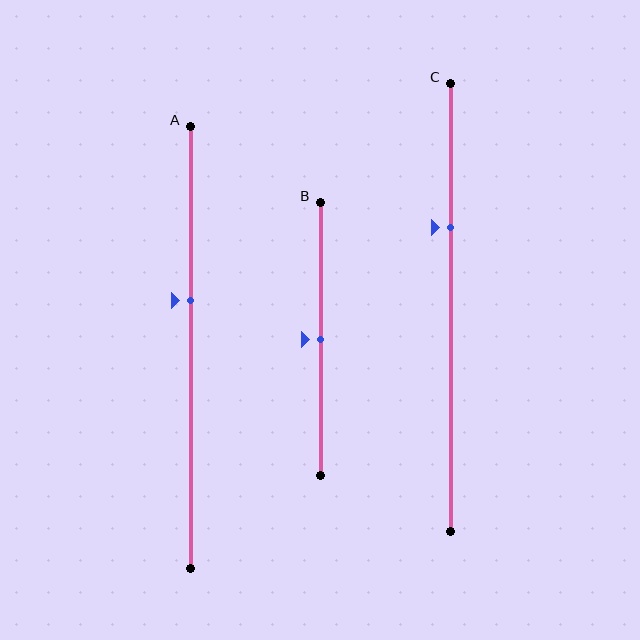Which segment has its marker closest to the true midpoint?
Segment B has its marker closest to the true midpoint.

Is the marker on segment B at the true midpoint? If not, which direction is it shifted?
Yes, the marker on segment B is at the true midpoint.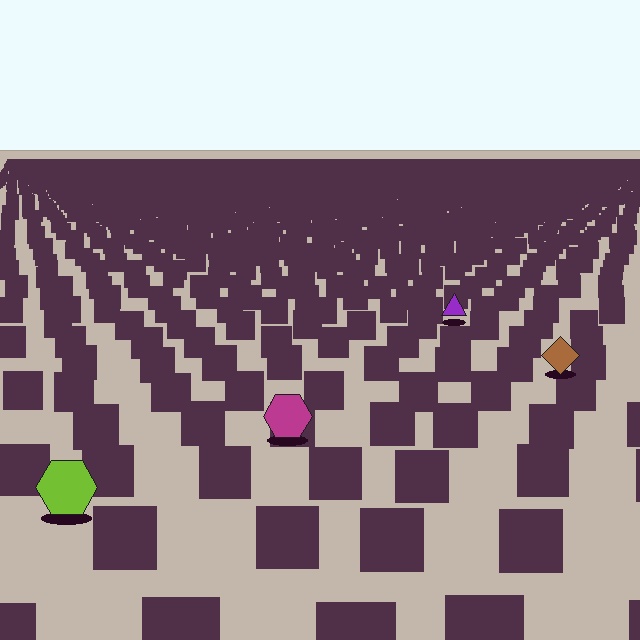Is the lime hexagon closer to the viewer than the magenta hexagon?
Yes. The lime hexagon is closer — you can tell from the texture gradient: the ground texture is coarser near it.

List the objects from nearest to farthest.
From nearest to farthest: the lime hexagon, the magenta hexagon, the brown diamond, the purple triangle.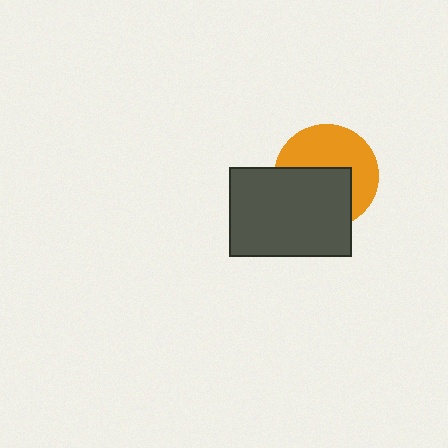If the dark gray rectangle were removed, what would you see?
You would see the complete orange circle.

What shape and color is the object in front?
The object in front is a dark gray rectangle.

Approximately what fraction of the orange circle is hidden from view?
Roughly 47% of the orange circle is hidden behind the dark gray rectangle.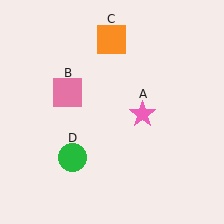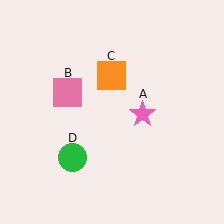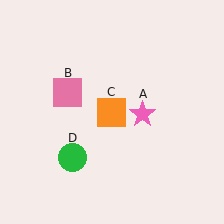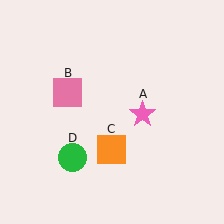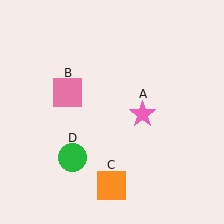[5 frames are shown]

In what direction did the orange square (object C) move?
The orange square (object C) moved down.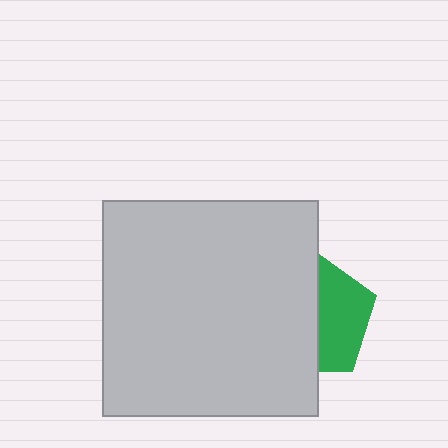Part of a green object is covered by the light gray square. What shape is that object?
It is a pentagon.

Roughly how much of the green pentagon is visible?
A small part of it is visible (roughly 42%).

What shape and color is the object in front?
The object in front is a light gray square.